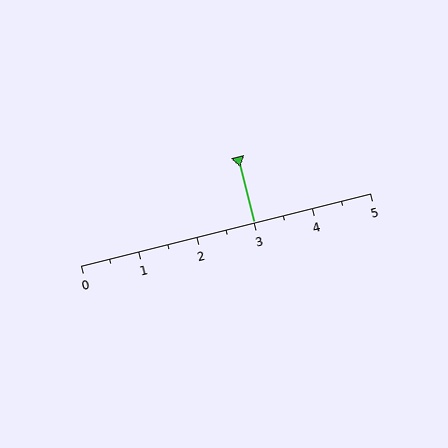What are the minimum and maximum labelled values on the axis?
The axis runs from 0 to 5.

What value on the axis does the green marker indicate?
The marker indicates approximately 3.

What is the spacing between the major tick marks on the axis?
The major ticks are spaced 1 apart.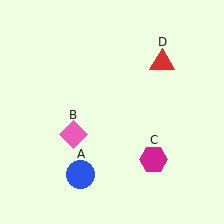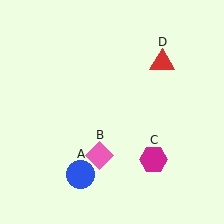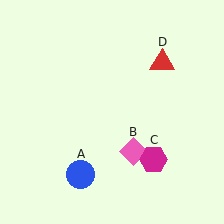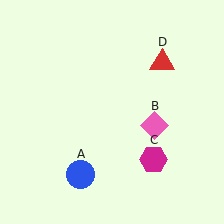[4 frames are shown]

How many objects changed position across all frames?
1 object changed position: pink diamond (object B).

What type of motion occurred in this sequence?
The pink diamond (object B) rotated counterclockwise around the center of the scene.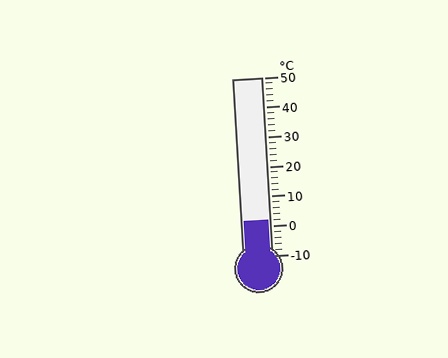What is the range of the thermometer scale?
The thermometer scale ranges from -10°C to 50°C.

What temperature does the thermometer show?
The thermometer shows approximately 2°C.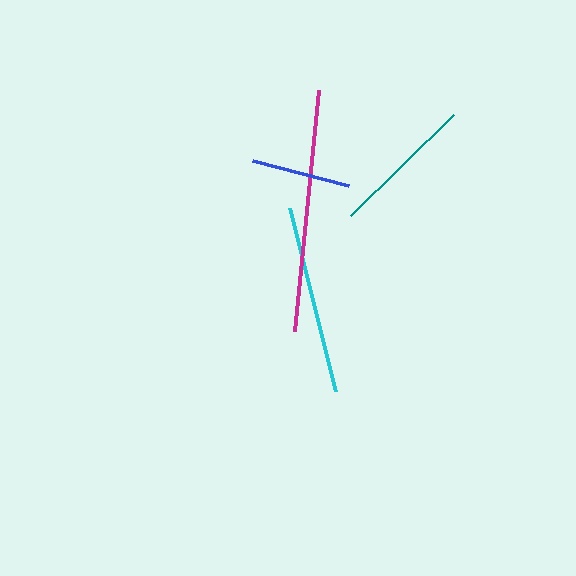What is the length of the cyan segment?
The cyan segment is approximately 188 pixels long.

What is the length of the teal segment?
The teal segment is approximately 145 pixels long.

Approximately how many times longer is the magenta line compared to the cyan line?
The magenta line is approximately 1.3 times the length of the cyan line.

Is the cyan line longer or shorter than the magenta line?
The magenta line is longer than the cyan line.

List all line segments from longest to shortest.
From longest to shortest: magenta, cyan, teal, blue.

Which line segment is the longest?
The magenta line is the longest at approximately 242 pixels.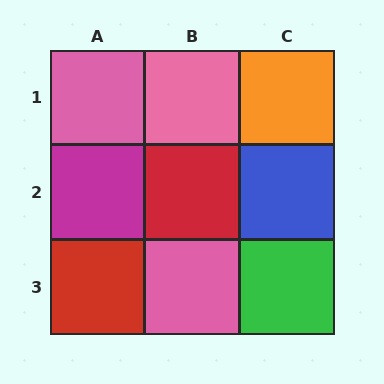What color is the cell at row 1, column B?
Pink.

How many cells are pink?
3 cells are pink.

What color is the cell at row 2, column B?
Red.